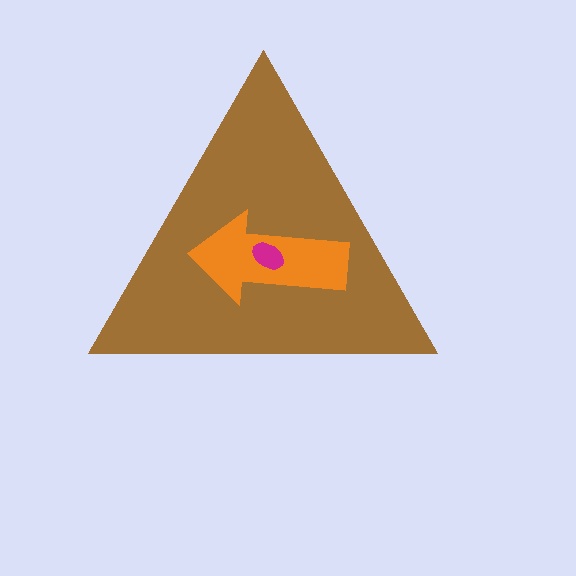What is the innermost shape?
The magenta ellipse.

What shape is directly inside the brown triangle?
The orange arrow.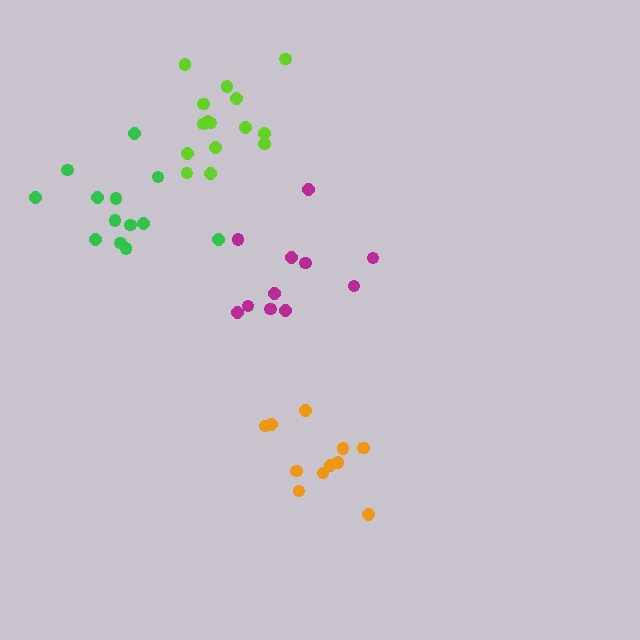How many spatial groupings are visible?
There are 4 spatial groupings.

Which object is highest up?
The lime cluster is topmost.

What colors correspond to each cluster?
The clusters are colored: green, magenta, lime, orange.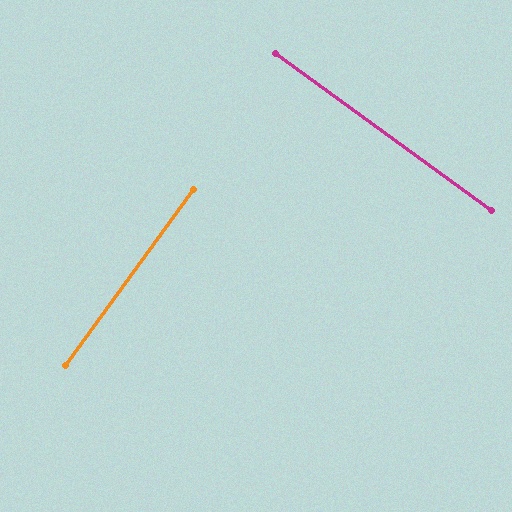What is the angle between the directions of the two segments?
Approximately 90 degrees.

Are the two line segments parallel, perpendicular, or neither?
Perpendicular — they meet at approximately 90°.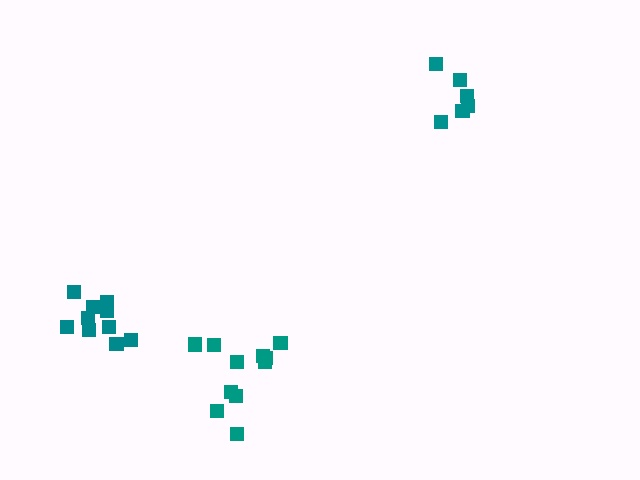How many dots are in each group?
Group 1: 10 dots, Group 2: 11 dots, Group 3: 6 dots (27 total).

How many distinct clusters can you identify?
There are 3 distinct clusters.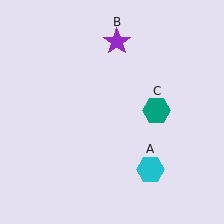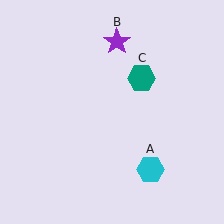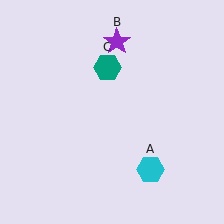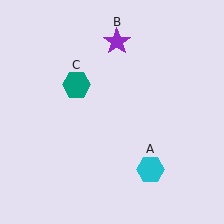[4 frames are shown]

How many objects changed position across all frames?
1 object changed position: teal hexagon (object C).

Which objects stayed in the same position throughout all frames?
Cyan hexagon (object A) and purple star (object B) remained stationary.